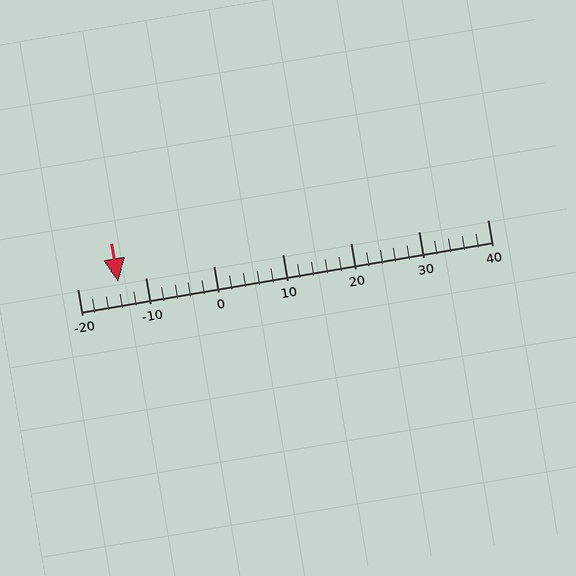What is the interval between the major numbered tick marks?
The major tick marks are spaced 10 units apart.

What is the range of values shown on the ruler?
The ruler shows values from -20 to 40.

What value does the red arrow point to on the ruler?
The red arrow points to approximately -14.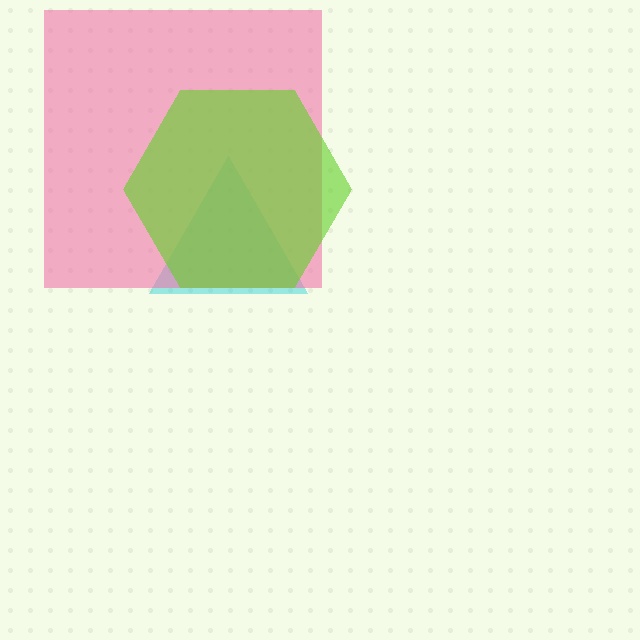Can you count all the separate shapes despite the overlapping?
Yes, there are 3 separate shapes.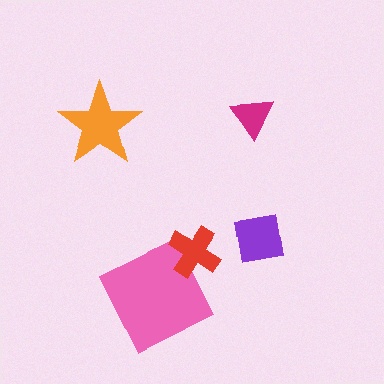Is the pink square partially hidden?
Yes, it is partially covered by another shape.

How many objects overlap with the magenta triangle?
0 objects overlap with the magenta triangle.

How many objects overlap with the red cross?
1 object overlaps with the red cross.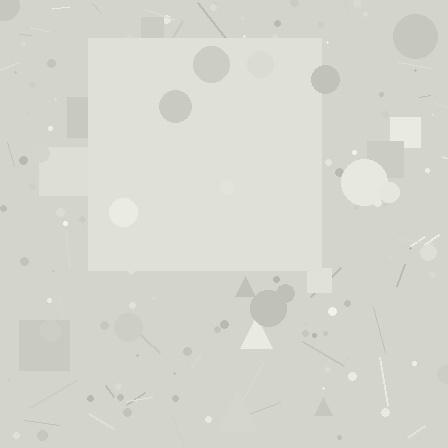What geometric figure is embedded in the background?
A square is embedded in the background.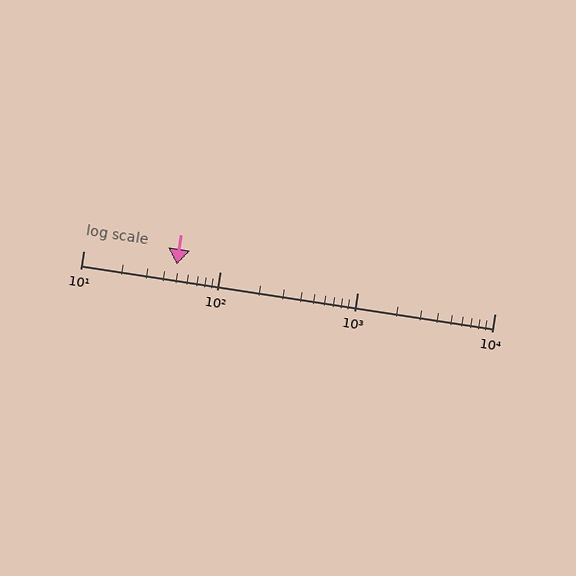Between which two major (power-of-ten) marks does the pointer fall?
The pointer is between 10 and 100.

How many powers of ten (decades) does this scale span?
The scale spans 3 decades, from 10 to 10000.